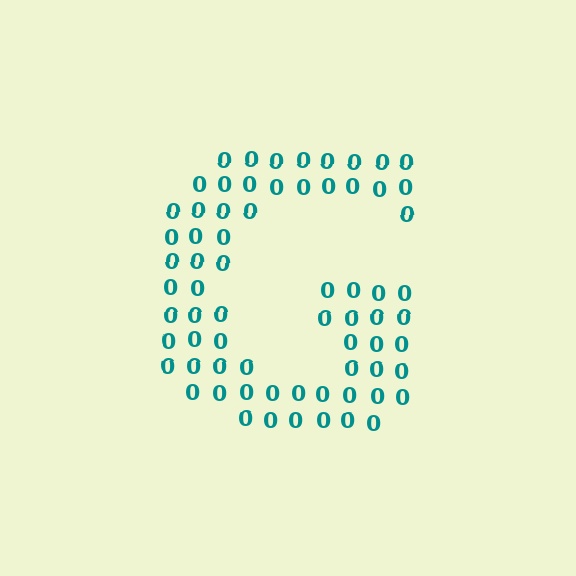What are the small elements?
The small elements are digit 0's.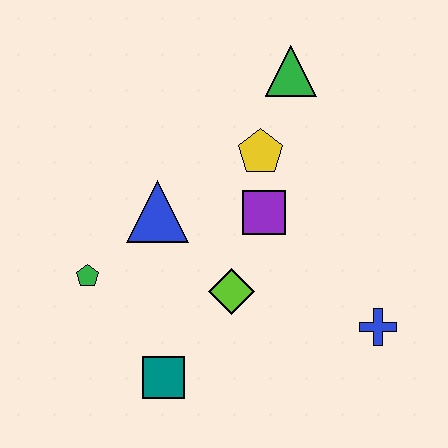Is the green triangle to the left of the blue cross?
Yes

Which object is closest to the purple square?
The yellow pentagon is closest to the purple square.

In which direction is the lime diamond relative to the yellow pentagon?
The lime diamond is below the yellow pentagon.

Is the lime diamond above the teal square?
Yes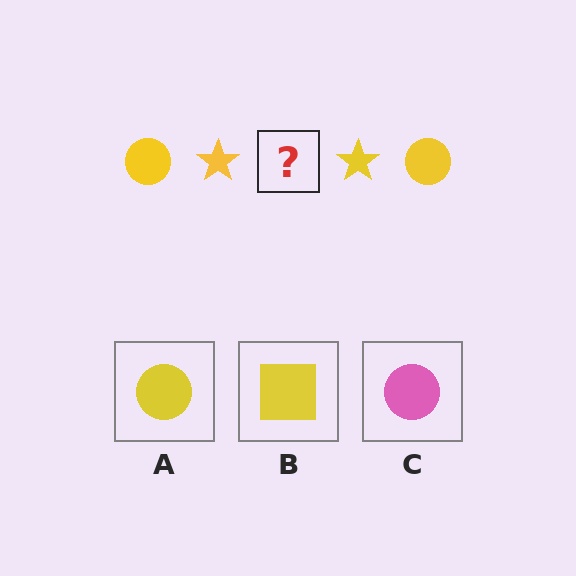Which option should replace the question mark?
Option A.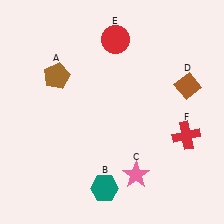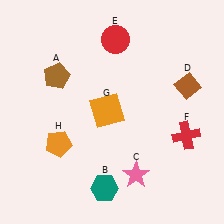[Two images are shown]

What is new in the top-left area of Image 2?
An orange square (G) was added in the top-left area of Image 2.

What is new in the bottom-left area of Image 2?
An orange pentagon (H) was added in the bottom-left area of Image 2.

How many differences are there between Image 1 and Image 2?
There are 2 differences between the two images.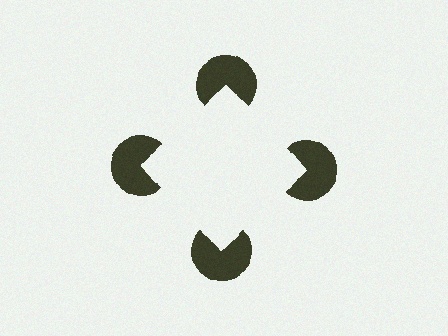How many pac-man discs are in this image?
There are 4 — one at each vertex of the illusory square.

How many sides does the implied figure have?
4 sides.